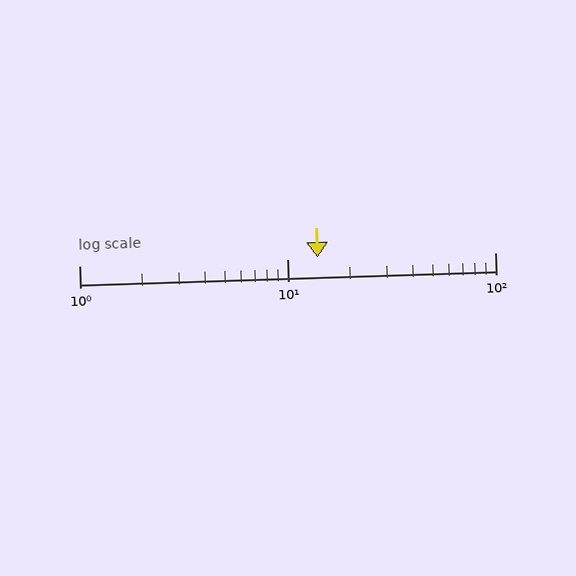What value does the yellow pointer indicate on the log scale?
The pointer indicates approximately 14.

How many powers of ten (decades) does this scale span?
The scale spans 2 decades, from 1 to 100.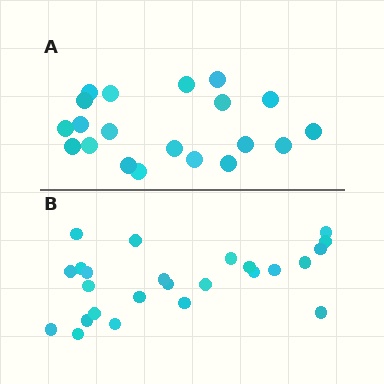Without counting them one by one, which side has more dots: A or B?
Region B (the bottom region) has more dots.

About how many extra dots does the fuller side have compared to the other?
Region B has about 5 more dots than region A.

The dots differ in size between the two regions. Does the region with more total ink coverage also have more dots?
No. Region A has more total ink coverage because its dots are larger, but region B actually contains more individual dots. Total area can be misleading — the number of items is what matters here.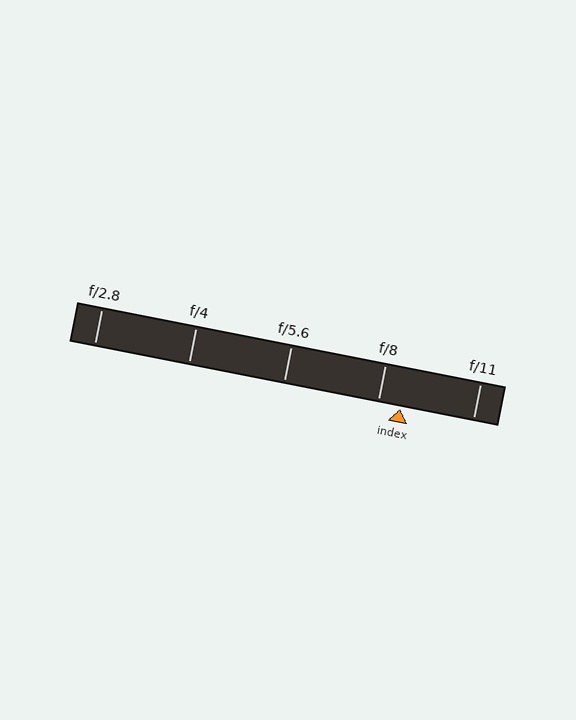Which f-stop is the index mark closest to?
The index mark is closest to f/8.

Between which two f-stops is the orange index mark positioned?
The index mark is between f/8 and f/11.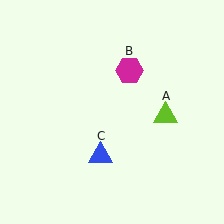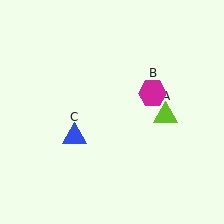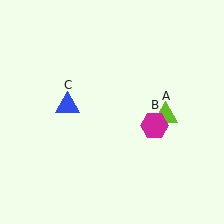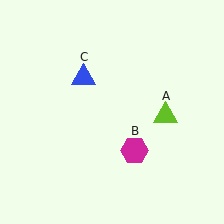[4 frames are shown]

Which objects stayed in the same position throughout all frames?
Lime triangle (object A) remained stationary.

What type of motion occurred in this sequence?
The magenta hexagon (object B), blue triangle (object C) rotated clockwise around the center of the scene.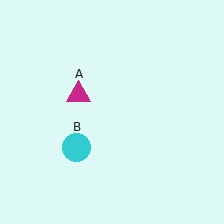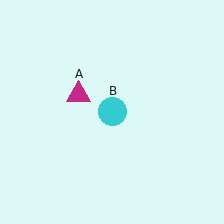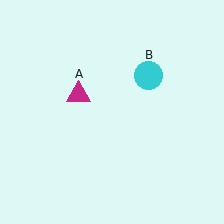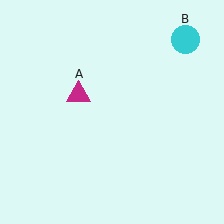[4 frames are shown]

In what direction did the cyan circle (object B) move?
The cyan circle (object B) moved up and to the right.